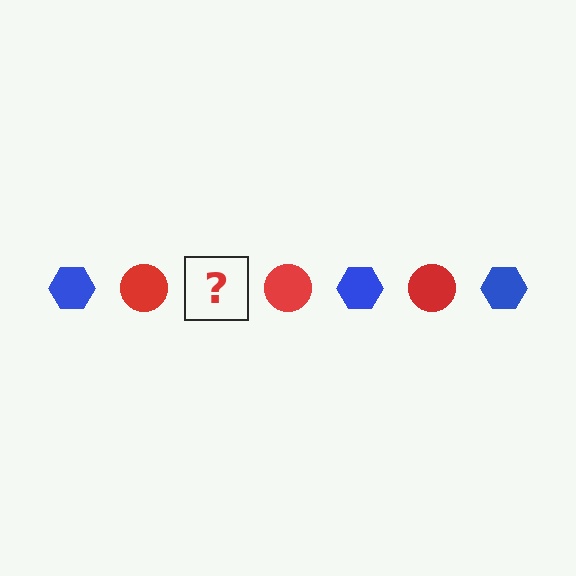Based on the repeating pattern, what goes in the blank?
The blank should be a blue hexagon.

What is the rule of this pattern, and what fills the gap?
The rule is that the pattern alternates between blue hexagon and red circle. The gap should be filled with a blue hexagon.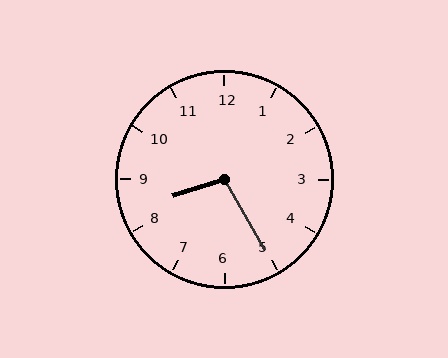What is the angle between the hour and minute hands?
Approximately 102 degrees.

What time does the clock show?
8:25.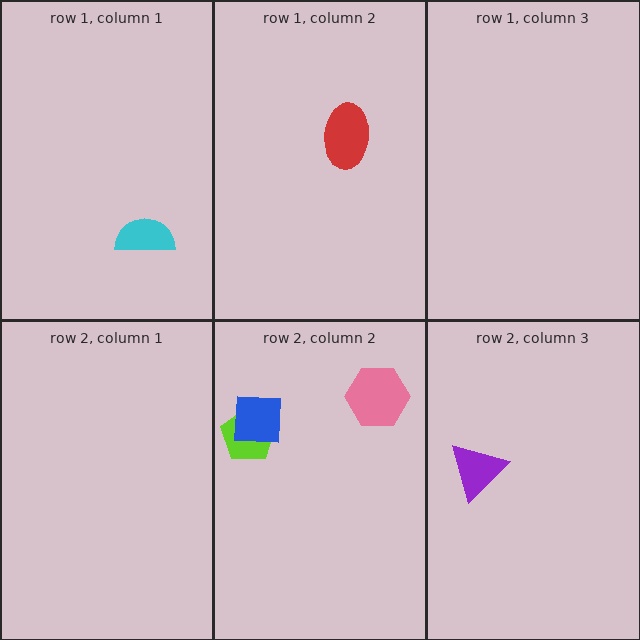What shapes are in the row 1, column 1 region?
The cyan semicircle.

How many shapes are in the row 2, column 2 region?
3.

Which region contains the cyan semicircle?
The row 1, column 1 region.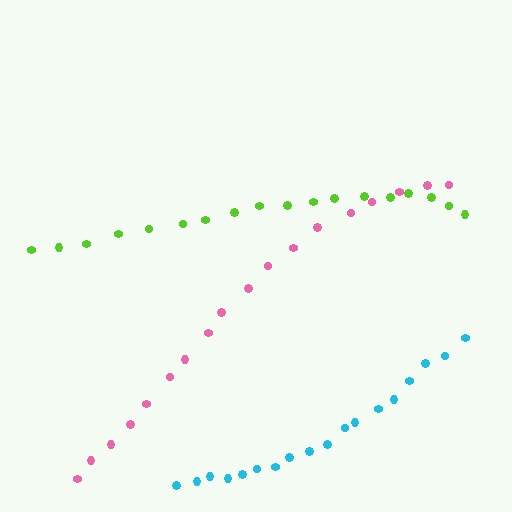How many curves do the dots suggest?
There are 3 distinct paths.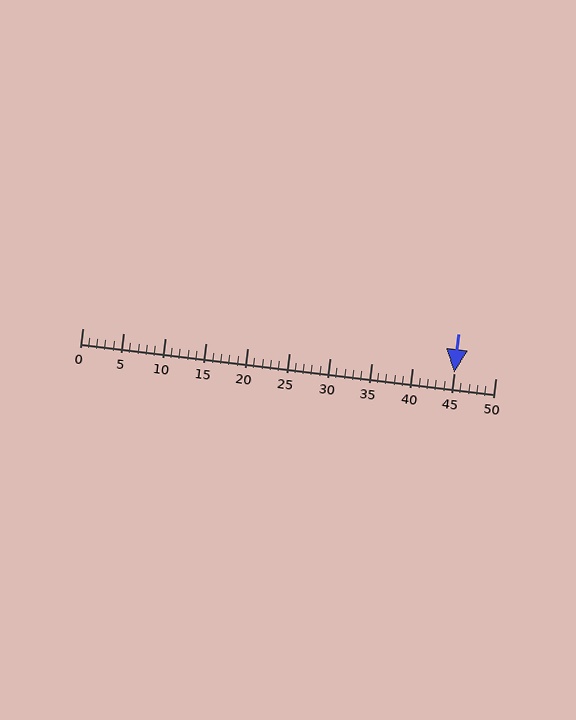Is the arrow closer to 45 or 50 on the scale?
The arrow is closer to 45.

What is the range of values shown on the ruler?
The ruler shows values from 0 to 50.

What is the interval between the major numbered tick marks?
The major tick marks are spaced 5 units apart.